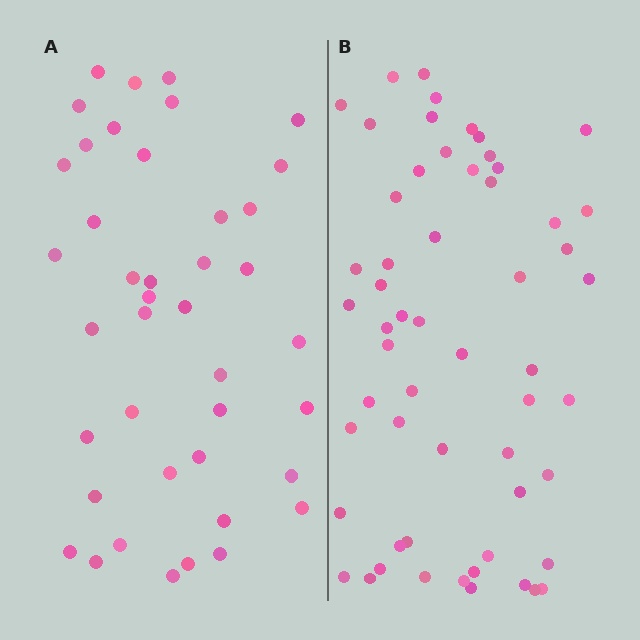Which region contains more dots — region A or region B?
Region B (the right region) has more dots.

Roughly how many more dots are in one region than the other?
Region B has approximately 15 more dots than region A.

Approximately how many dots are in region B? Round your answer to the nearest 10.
About 60 dots. (The exact count is 57, which rounds to 60.)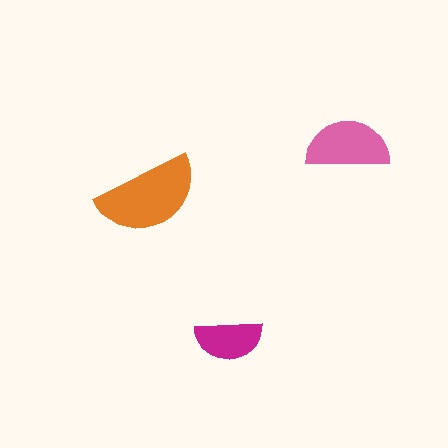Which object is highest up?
The pink semicircle is topmost.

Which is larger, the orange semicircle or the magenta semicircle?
The orange one.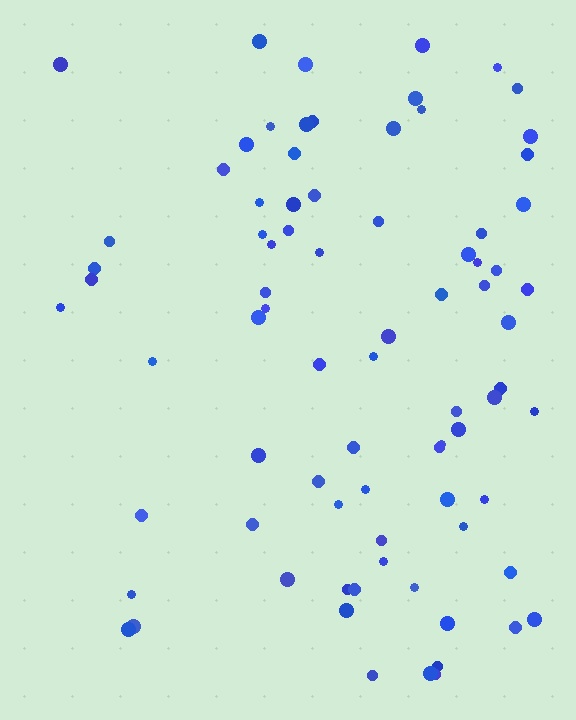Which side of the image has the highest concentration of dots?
The right.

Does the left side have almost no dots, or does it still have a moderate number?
Still a moderate number, just noticeably fewer than the right.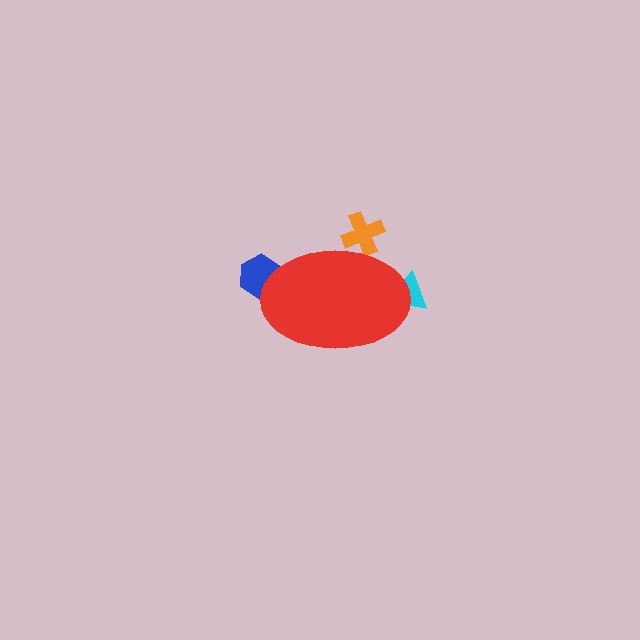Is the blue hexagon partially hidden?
Yes, the blue hexagon is partially hidden behind the red ellipse.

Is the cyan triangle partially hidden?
Yes, the cyan triangle is partially hidden behind the red ellipse.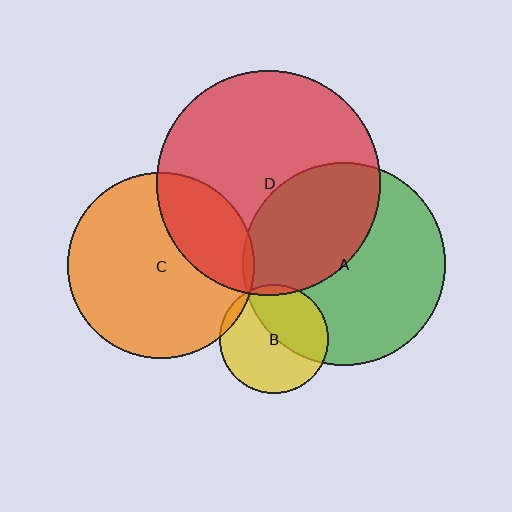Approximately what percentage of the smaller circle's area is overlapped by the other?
Approximately 5%.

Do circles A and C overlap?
Yes.